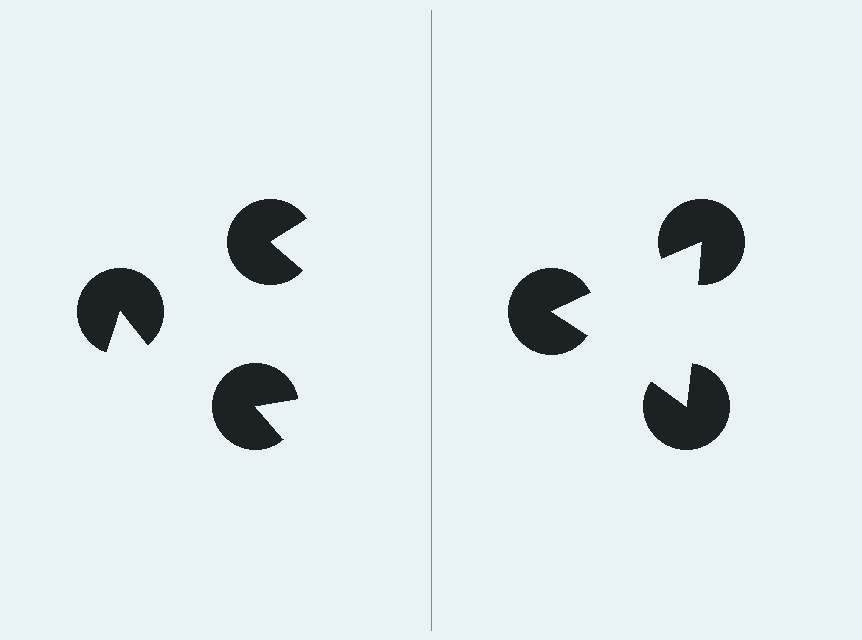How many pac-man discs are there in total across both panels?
6 — 3 on each side.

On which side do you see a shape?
An illusory triangle appears on the right side. On the left side the wedge cuts are rotated, so no coherent shape forms.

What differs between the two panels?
The pac-man discs are positioned identically on both sides; only the wedge orientations differ. On the right they align to a triangle; on the left they are misaligned.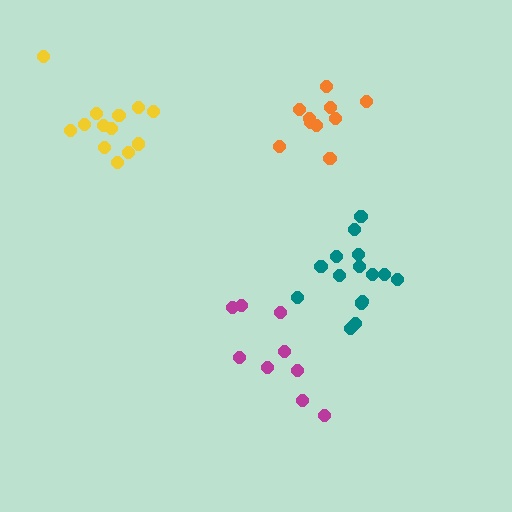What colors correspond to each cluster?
The clusters are colored: orange, teal, magenta, yellow.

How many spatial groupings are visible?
There are 4 spatial groupings.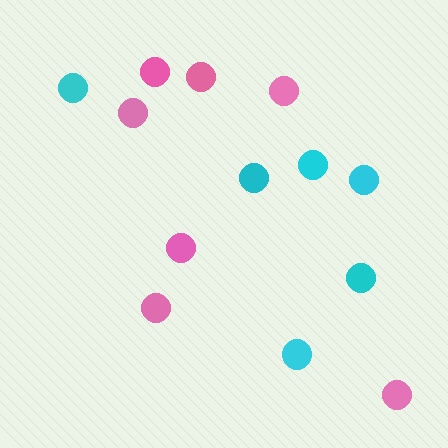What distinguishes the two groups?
There are 2 groups: one group of pink circles (7) and one group of cyan circles (6).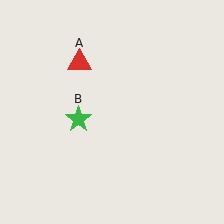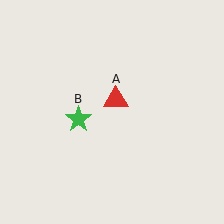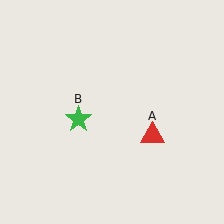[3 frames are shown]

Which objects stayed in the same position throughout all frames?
Green star (object B) remained stationary.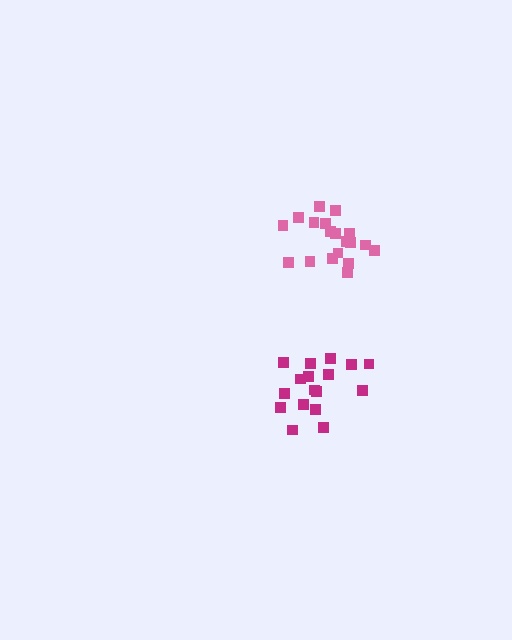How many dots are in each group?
Group 1: 19 dots, Group 2: 17 dots (36 total).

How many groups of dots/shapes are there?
There are 2 groups.